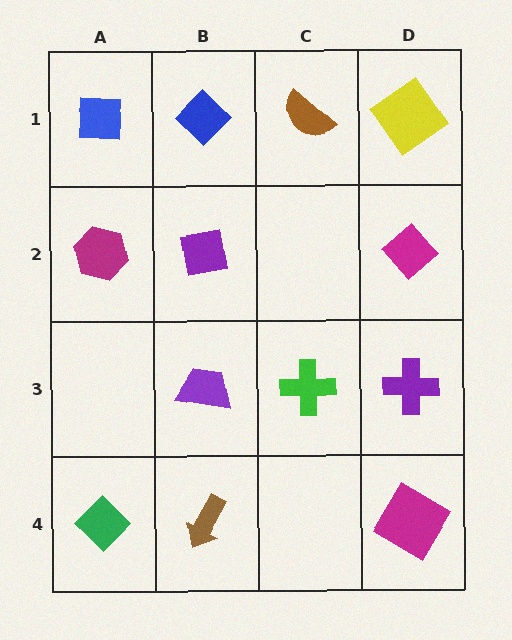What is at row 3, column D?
A purple cross.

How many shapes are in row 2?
3 shapes.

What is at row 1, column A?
A blue square.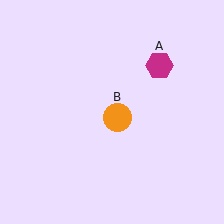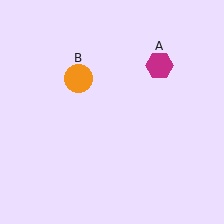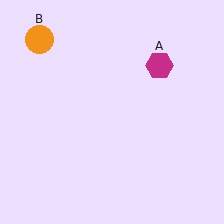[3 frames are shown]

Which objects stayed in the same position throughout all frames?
Magenta hexagon (object A) remained stationary.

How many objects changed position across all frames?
1 object changed position: orange circle (object B).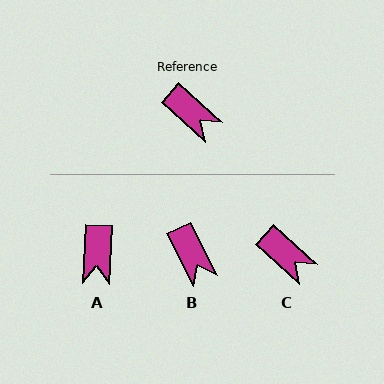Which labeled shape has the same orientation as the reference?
C.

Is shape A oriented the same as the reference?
No, it is off by about 51 degrees.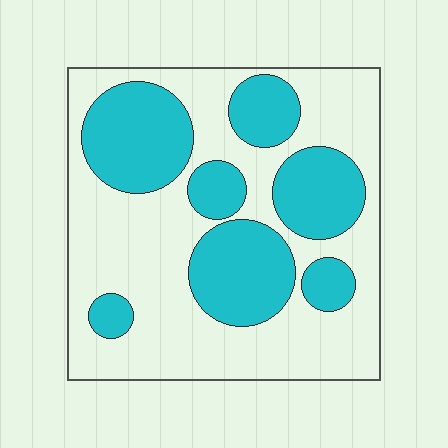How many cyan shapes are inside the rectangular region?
7.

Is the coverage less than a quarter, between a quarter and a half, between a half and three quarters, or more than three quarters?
Between a quarter and a half.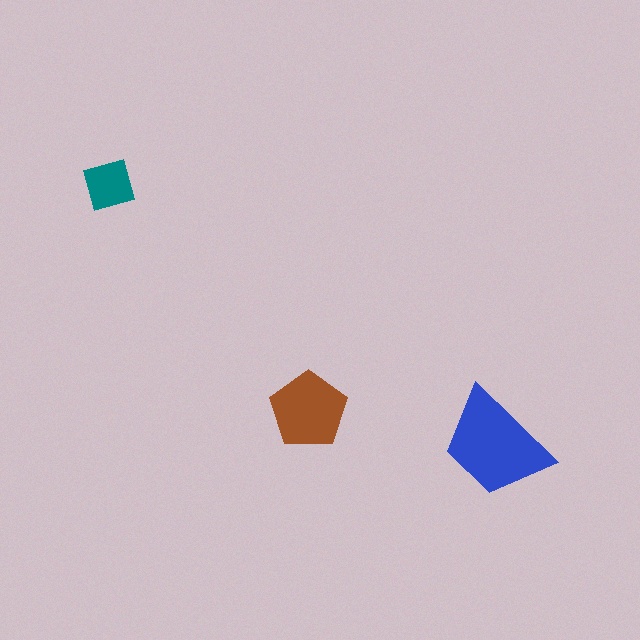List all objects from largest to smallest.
The blue trapezoid, the brown pentagon, the teal diamond.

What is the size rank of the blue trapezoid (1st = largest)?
1st.